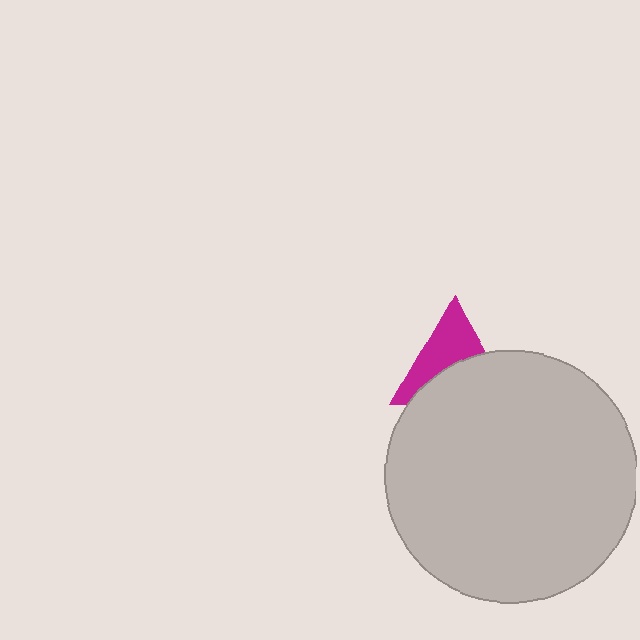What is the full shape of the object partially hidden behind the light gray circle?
The partially hidden object is a magenta triangle.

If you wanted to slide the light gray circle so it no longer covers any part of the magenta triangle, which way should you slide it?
Slide it down — that is the most direct way to separate the two shapes.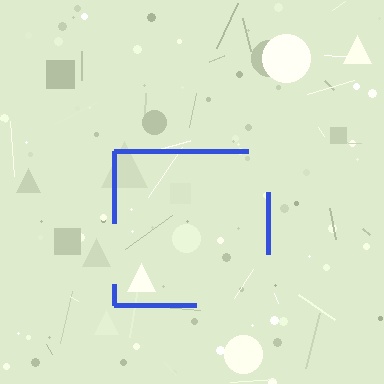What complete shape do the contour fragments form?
The contour fragments form a square.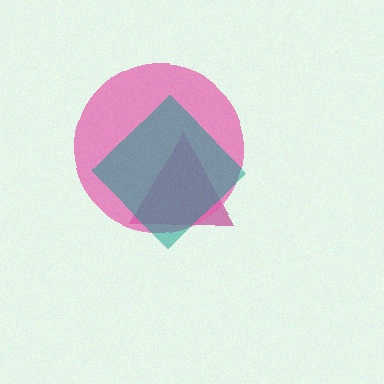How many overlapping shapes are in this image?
There are 3 overlapping shapes in the image.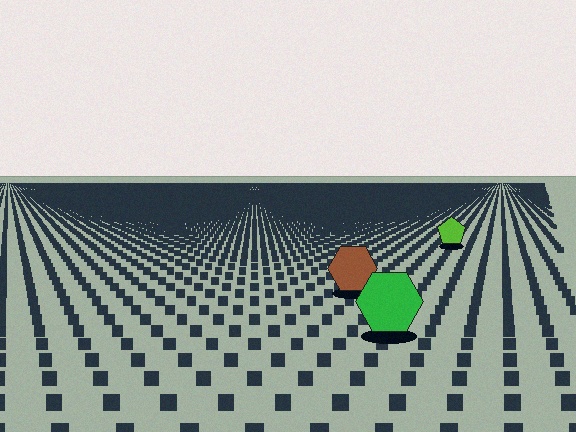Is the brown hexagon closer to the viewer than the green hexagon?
No. The green hexagon is closer — you can tell from the texture gradient: the ground texture is coarser near it.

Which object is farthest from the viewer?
The lime pentagon is farthest from the viewer. It appears smaller and the ground texture around it is denser.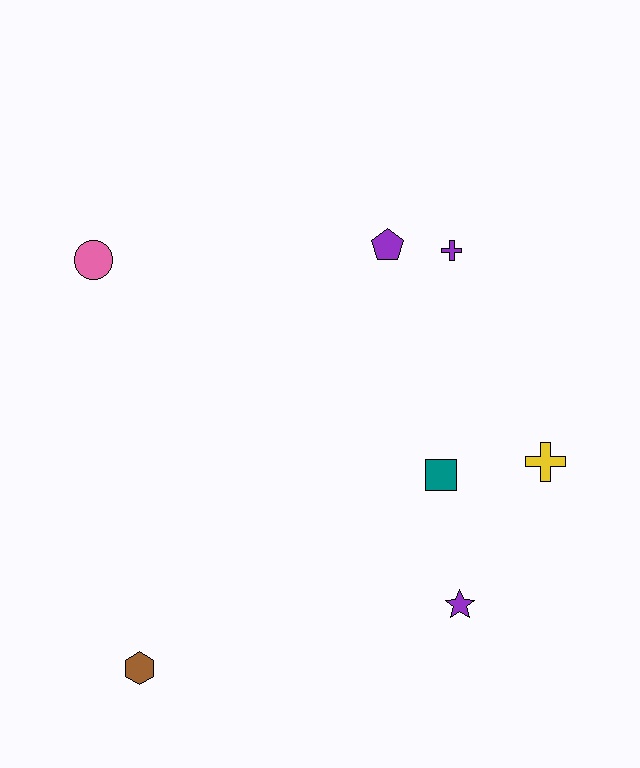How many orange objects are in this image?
There are no orange objects.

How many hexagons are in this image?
There is 1 hexagon.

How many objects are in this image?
There are 7 objects.